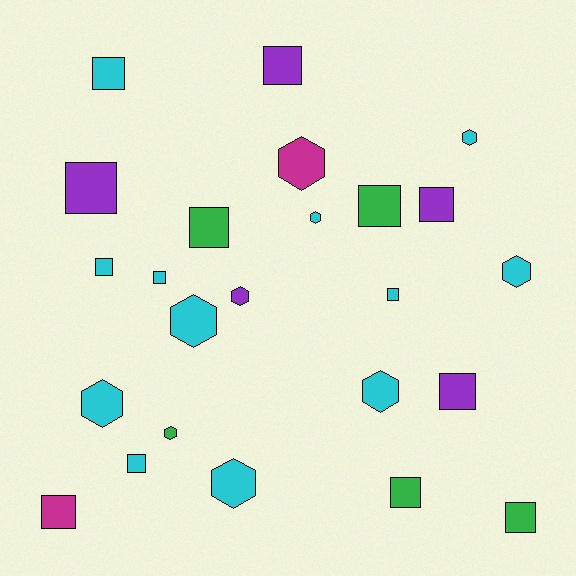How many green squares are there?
There are 4 green squares.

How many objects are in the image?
There are 24 objects.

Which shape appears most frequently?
Square, with 14 objects.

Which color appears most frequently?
Cyan, with 12 objects.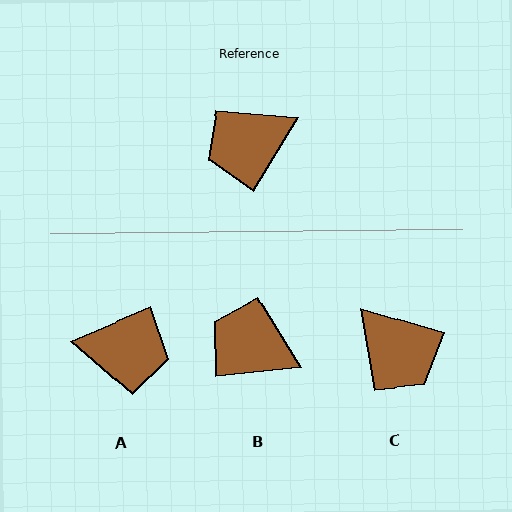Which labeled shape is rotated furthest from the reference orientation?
A, about 144 degrees away.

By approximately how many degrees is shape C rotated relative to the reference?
Approximately 105 degrees counter-clockwise.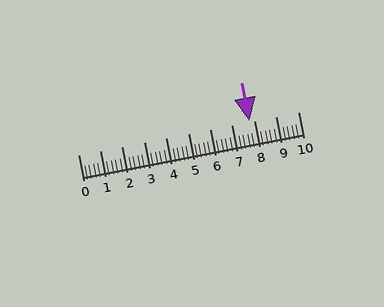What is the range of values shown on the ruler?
The ruler shows values from 0 to 10.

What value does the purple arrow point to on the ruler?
The purple arrow points to approximately 7.8.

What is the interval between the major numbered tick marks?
The major tick marks are spaced 1 units apart.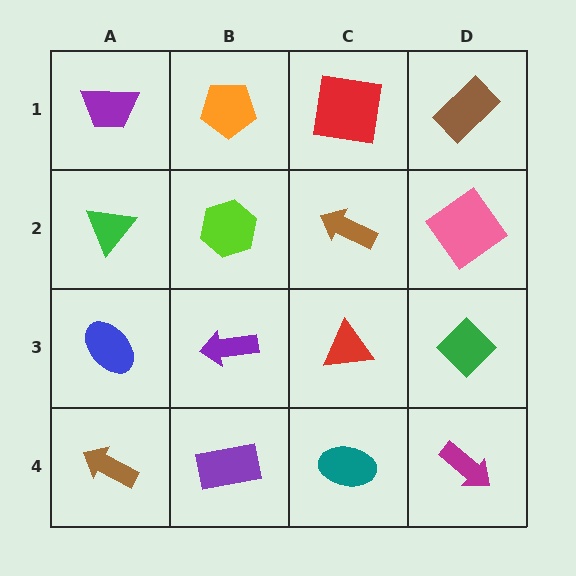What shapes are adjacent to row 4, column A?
A blue ellipse (row 3, column A), a purple rectangle (row 4, column B).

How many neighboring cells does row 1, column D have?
2.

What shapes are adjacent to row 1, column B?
A lime hexagon (row 2, column B), a purple trapezoid (row 1, column A), a red square (row 1, column C).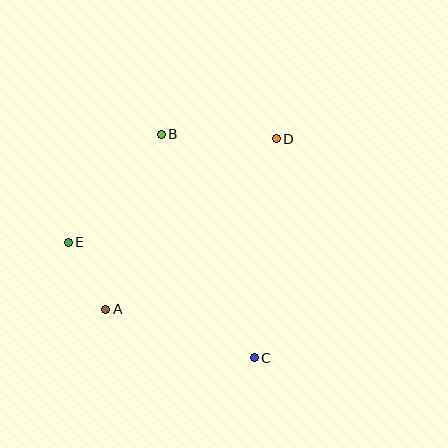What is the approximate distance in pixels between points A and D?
The distance between A and D is approximately 241 pixels.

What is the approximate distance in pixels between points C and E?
The distance between C and E is approximately 219 pixels.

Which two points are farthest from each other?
Points B and C are farthest from each other.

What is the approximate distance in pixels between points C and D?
The distance between C and D is approximately 220 pixels.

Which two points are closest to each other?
Points A and E are closest to each other.